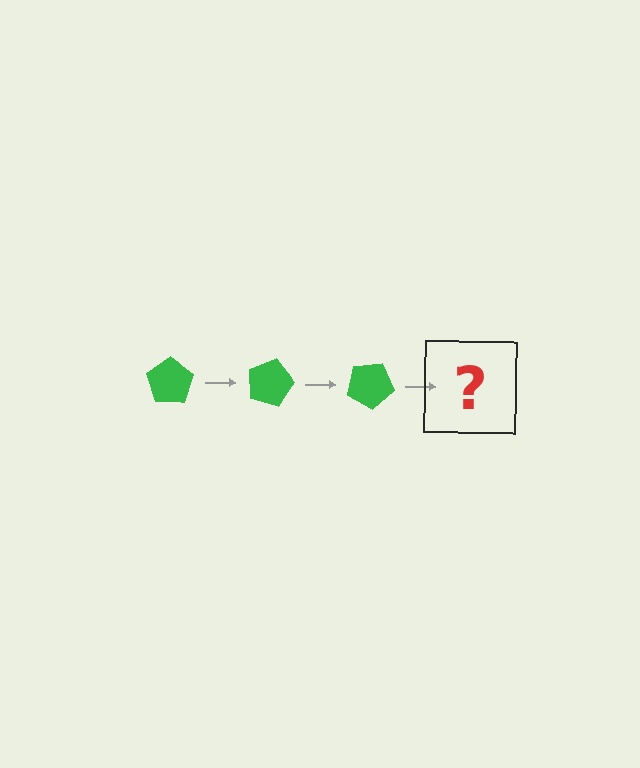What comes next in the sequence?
The next element should be a green pentagon rotated 45 degrees.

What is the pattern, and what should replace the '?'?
The pattern is that the pentagon rotates 15 degrees each step. The '?' should be a green pentagon rotated 45 degrees.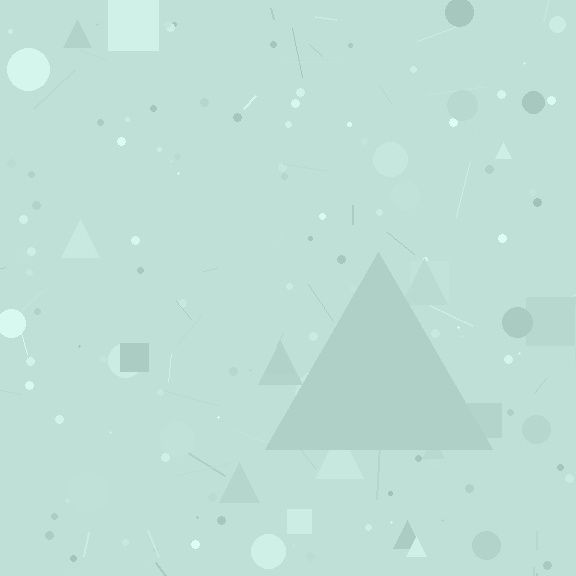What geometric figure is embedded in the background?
A triangle is embedded in the background.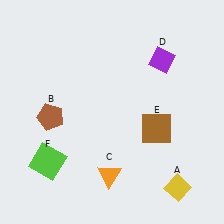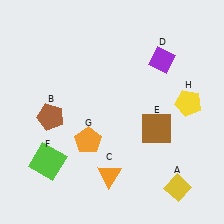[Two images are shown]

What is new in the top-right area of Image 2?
A yellow pentagon (H) was added in the top-right area of Image 2.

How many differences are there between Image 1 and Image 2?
There are 2 differences between the two images.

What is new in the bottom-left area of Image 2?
An orange pentagon (G) was added in the bottom-left area of Image 2.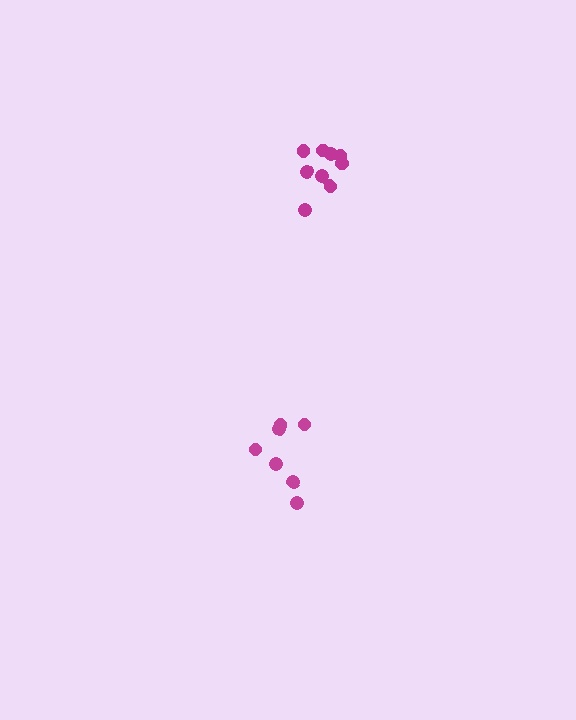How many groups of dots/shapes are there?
There are 2 groups.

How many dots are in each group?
Group 1: 7 dots, Group 2: 9 dots (16 total).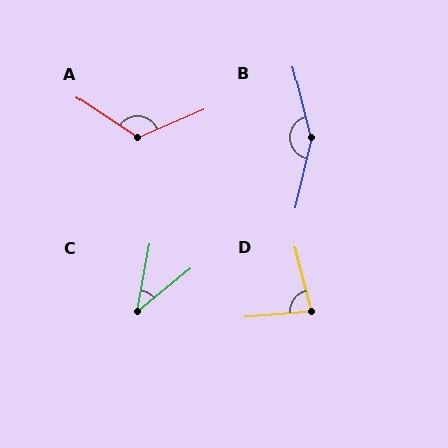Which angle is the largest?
B, at approximately 153 degrees.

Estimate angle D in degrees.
Approximately 80 degrees.